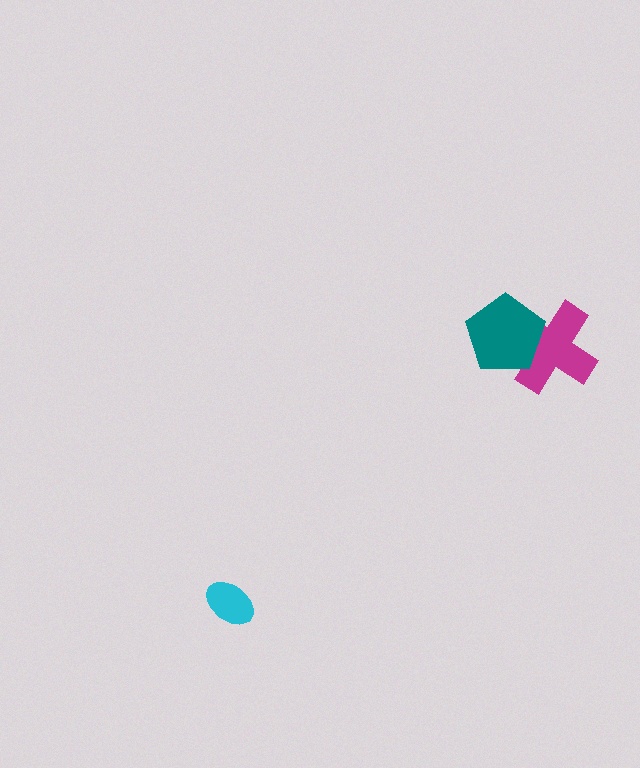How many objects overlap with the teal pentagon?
1 object overlaps with the teal pentagon.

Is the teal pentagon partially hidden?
No, no other shape covers it.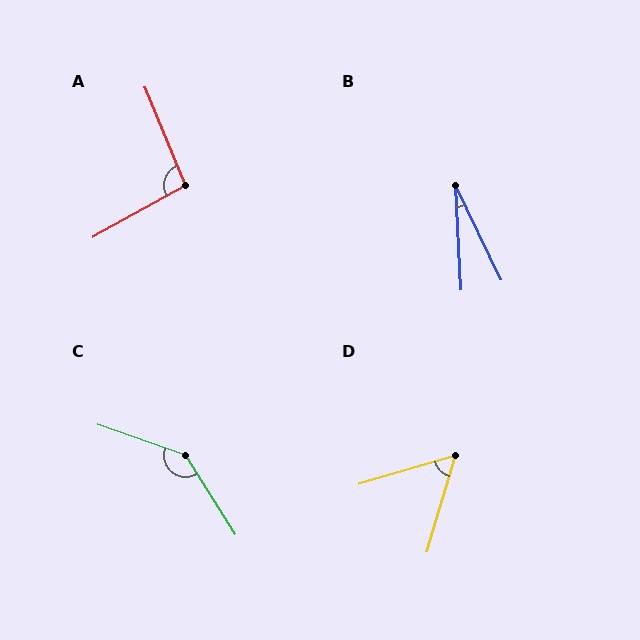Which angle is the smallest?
B, at approximately 23 degrees.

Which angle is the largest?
C, at approximately 142 degrees.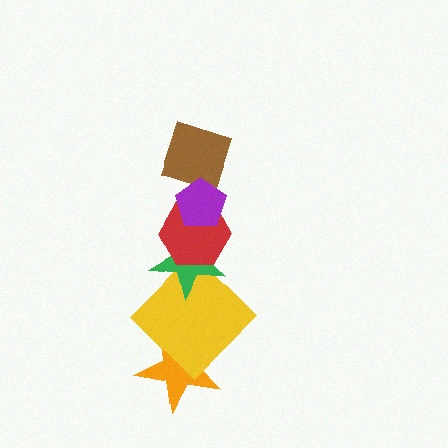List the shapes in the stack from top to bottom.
From top to bottom: the purple pentagon, the brown diamond, the red hexagon, the green star, the yellow diamond, the orange star.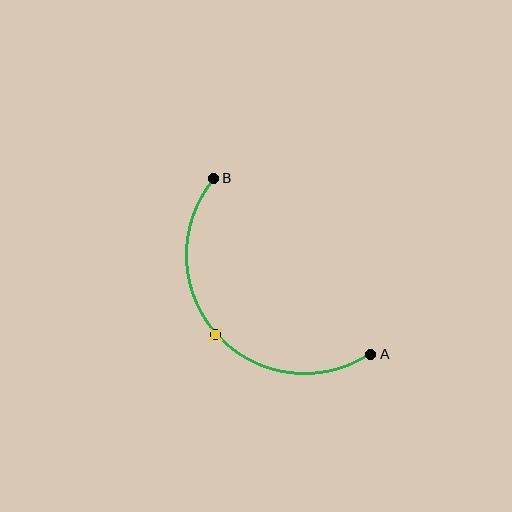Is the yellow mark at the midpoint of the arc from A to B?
Yes. The yellow mark lies on the arc at equal arc-length from both A and B — it is the arc midpoint.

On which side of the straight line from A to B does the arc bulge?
The arc bulges below and to the left of the straight line connecting A and B.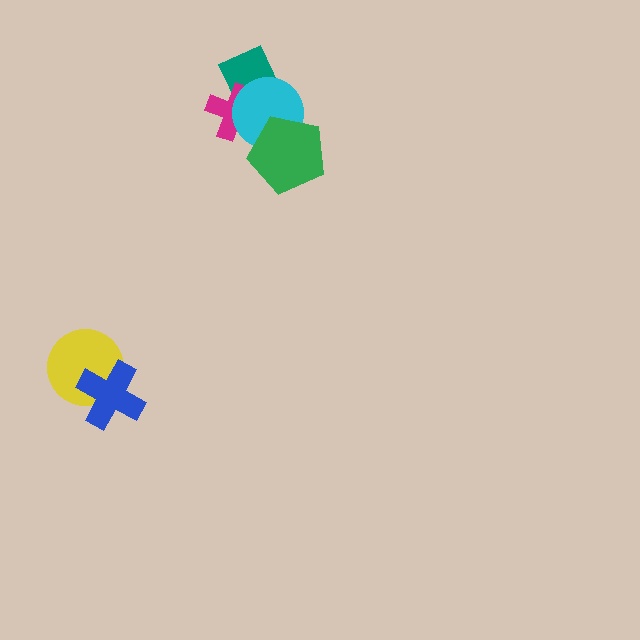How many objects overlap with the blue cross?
1 object overlaps with the blue cross.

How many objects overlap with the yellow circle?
1 object overlaps with the yellow circle.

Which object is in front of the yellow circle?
The blue cross is in front of the yellow circle.